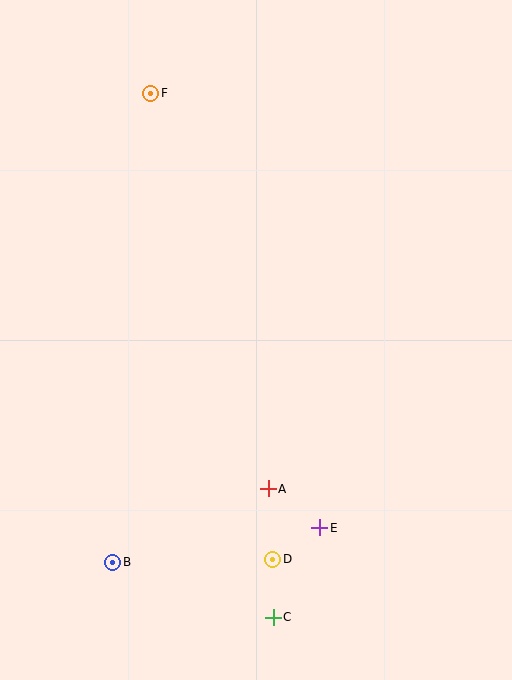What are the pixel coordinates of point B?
Point B is at (113, 562).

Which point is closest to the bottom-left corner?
Point B is closest to the bottom-left corner.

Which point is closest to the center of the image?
Point A at (268, 489) is closest to the center.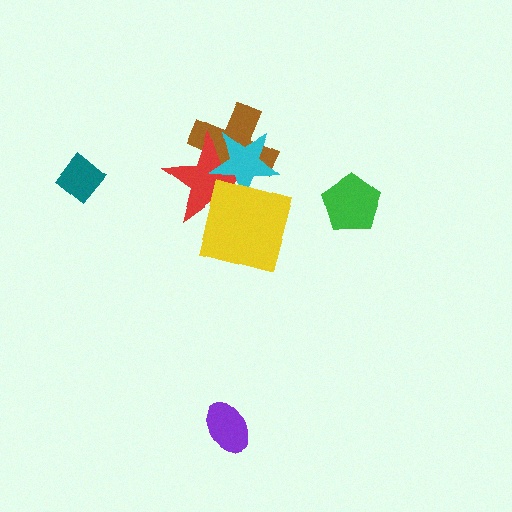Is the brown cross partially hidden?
Yes, it is partially covered by another shape.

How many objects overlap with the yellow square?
2 objects overlap with the yellow square.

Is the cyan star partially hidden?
Yes, it is partially covered by another shape.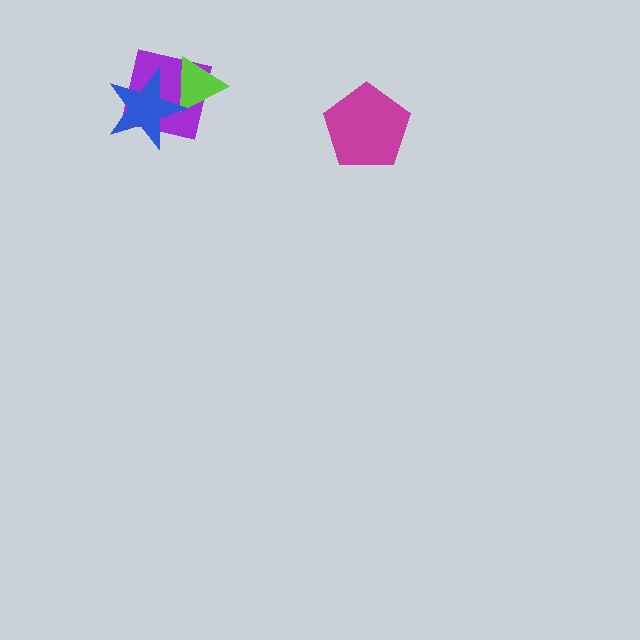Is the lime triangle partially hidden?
Yes, it is partially covered by another shape.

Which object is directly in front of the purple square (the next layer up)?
The lime triangle is directly in front of the purple square.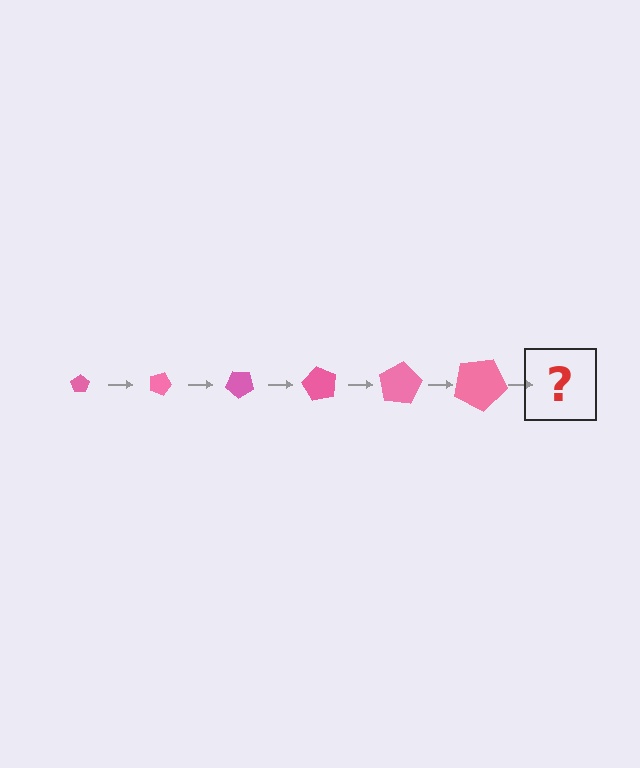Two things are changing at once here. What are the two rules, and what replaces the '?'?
The two rules are that the pentagon grows larger each step and it rotates 20 degrees each step. The '?' should be a pentagon, larger than the previous one and rotated 120 degrees from the start.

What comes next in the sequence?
The next element should be a pentagon, larger than the previous one and rotated 120 degrees from the start.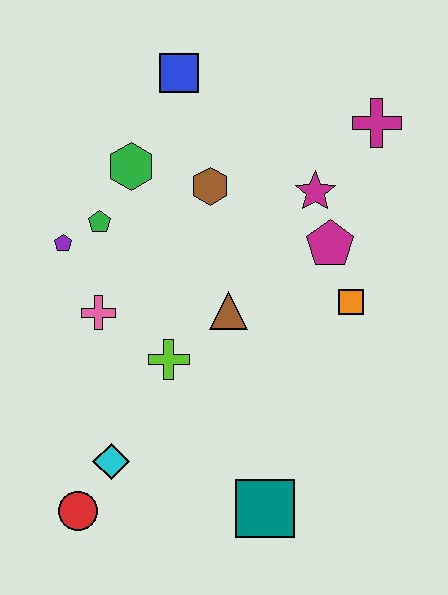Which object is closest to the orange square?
The magenta pentagon is closest to the orange square.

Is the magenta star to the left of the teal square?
No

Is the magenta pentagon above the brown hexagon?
No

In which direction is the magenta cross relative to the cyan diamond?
The magenta cross is above the cyan diamond.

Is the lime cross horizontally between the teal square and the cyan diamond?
Yes